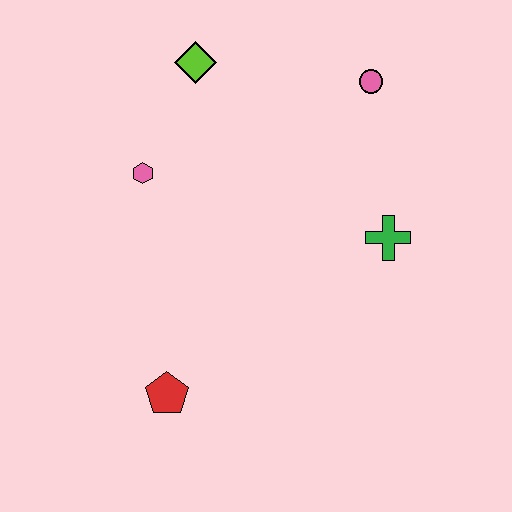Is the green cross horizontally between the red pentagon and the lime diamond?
No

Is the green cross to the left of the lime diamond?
No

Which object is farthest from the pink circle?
The red pentagon is farthest from the pink circle.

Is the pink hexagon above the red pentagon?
Yes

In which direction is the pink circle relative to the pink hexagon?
The pink circle is to the right of the pink hexagon.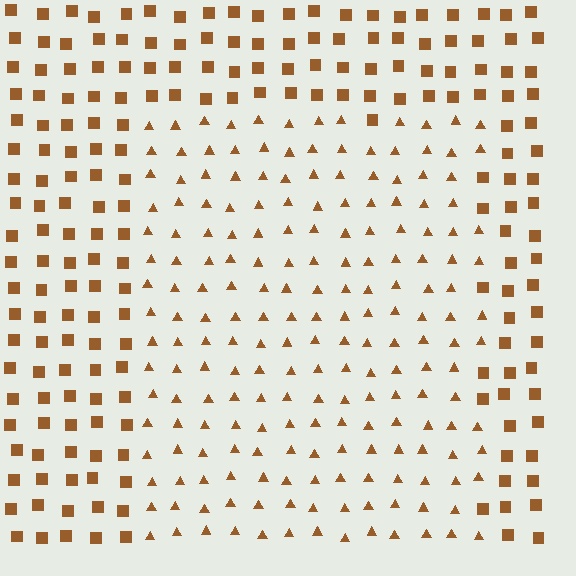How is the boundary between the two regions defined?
The boundary is defined by a change in element shape: triangles inside vs. squares outside. All elements share the same color and spacing.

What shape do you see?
I see a rectangle.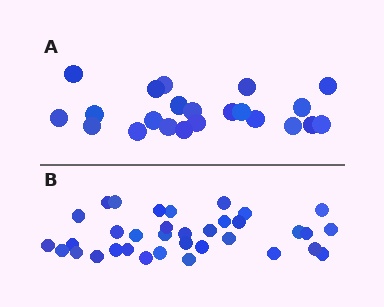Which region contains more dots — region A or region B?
Region B (the bottom region) has more dots.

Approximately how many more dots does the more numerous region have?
Region B has approximately 15 more dots than region A.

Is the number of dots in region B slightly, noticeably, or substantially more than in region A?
Region B has substantially more. The ratio is roughly 1.6 to 1.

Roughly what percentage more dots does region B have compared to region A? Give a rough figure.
About 60% more.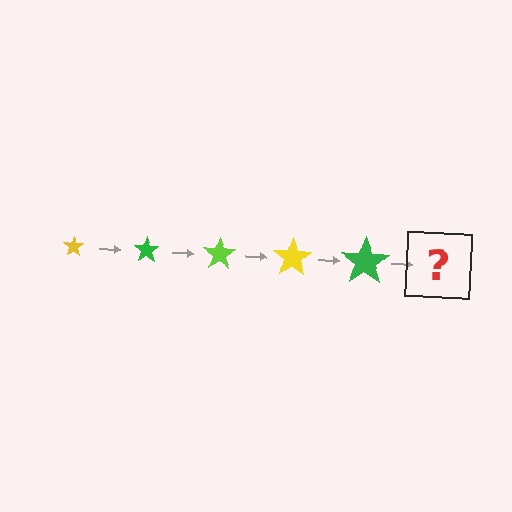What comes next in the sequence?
The next element should be a lime star, larger than the previous one.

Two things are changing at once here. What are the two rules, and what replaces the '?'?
The two rules are that the star grows larger each step and the color cycles through yellow, green, and lime. The '?' should be a lime star, larger than the previous one.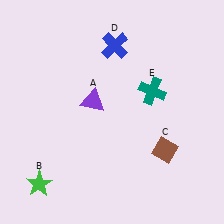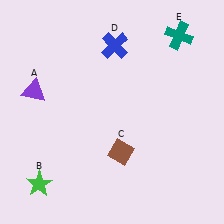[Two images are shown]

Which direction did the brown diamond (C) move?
The brown diamond (C) moved left.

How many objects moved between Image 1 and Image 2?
3 objects moved between the two images.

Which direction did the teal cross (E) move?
The teal cross (E) moved up.